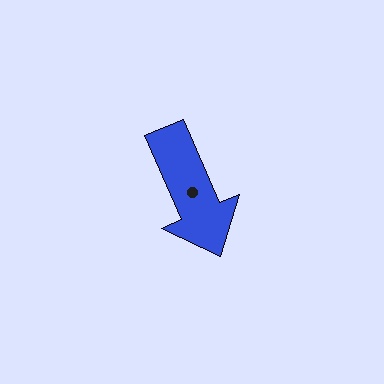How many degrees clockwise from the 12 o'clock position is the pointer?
Approximately 156 degrees.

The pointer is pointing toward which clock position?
Roughly 5 o'clock.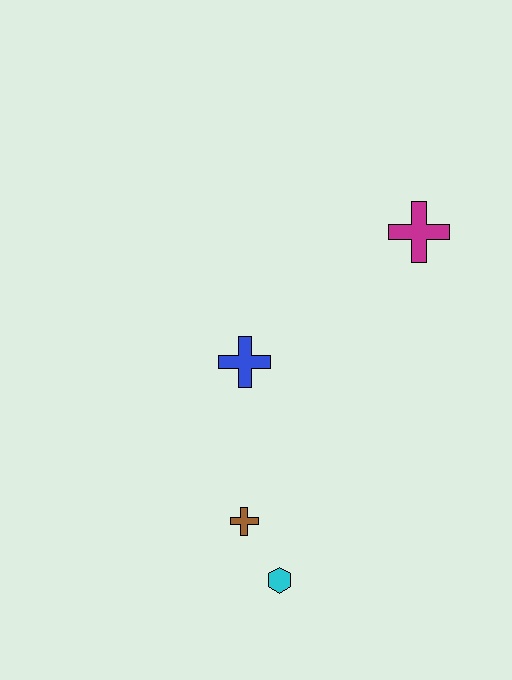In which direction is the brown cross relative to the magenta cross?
The brown cross is below the magenta cross.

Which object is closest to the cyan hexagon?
The brown cross is closest to the cyan hexagon.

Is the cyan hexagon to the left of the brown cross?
No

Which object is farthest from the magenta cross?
The cyan hexagon is farthest from the magenta cross.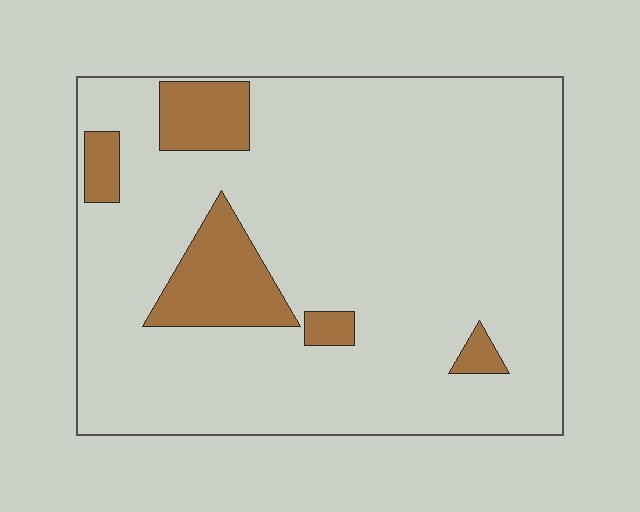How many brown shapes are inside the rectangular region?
5.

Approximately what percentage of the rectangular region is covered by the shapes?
Approximately 15%.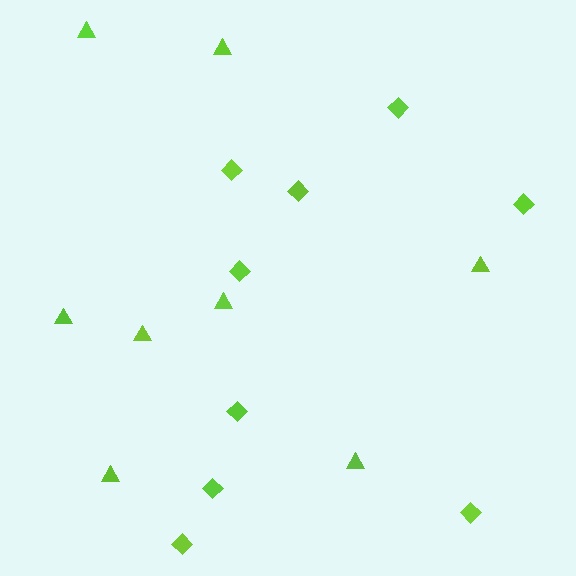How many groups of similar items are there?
There are 2 groups: one group of triangles (8) and one group of diamonds (9).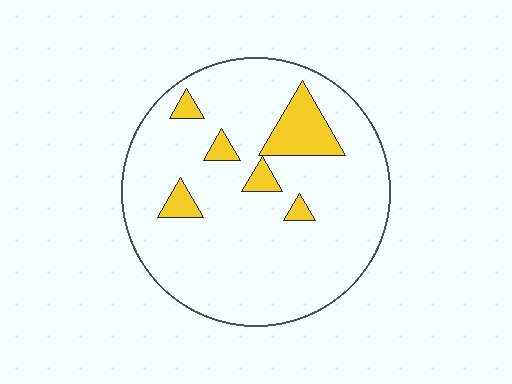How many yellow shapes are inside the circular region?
6.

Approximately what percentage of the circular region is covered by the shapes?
Approximately 10%.